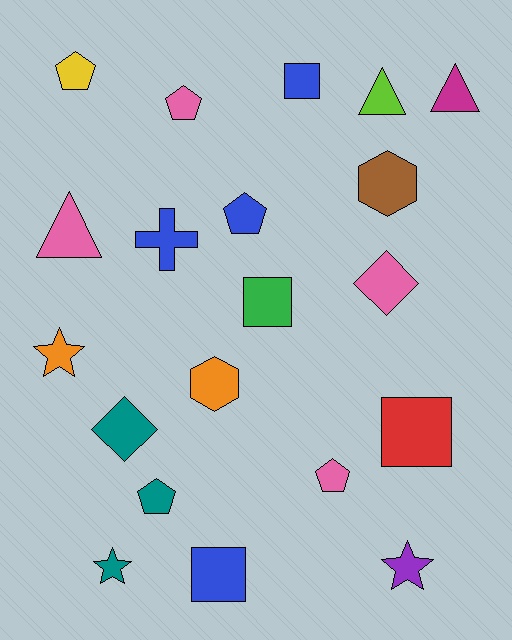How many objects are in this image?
There are 20 objects.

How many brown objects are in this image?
There is 1 brown object.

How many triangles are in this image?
There are 3 triangles.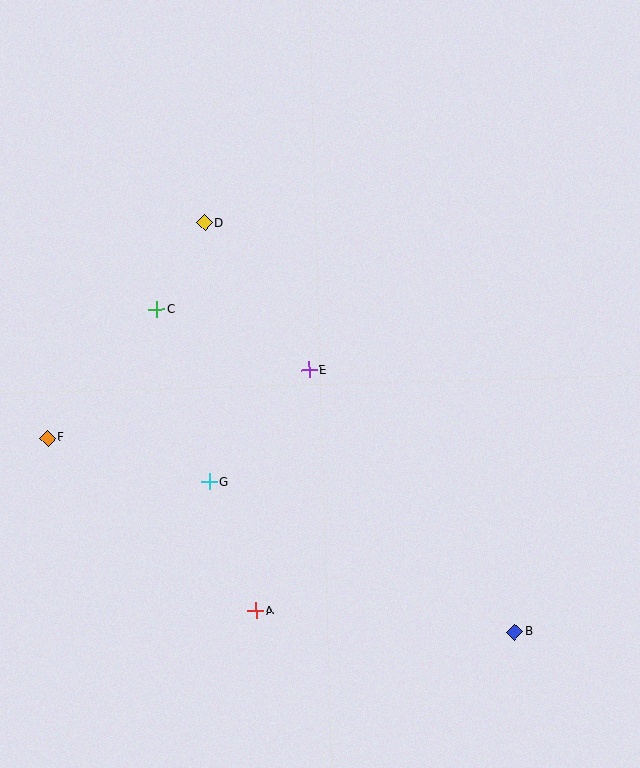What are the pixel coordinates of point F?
Point F is at (47, 438).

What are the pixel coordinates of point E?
Point E is at (309, 370).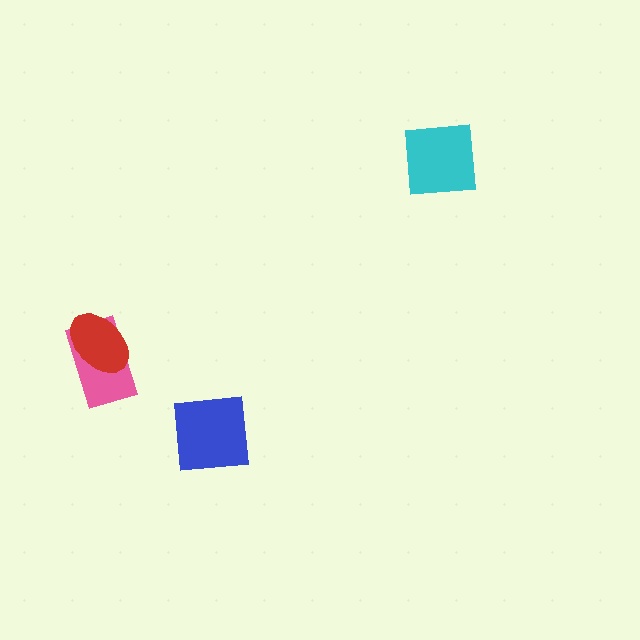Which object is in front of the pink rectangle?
The red ellipse is in front of the pink rectangle.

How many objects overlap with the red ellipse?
1 object overlaps with the red ellipse.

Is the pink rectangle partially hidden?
Yes, it is partially covered by another shape.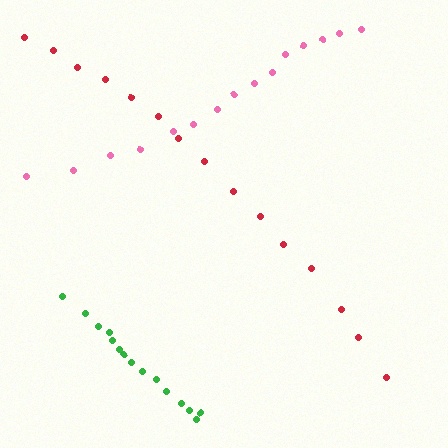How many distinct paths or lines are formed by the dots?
There are 3 distinct paths.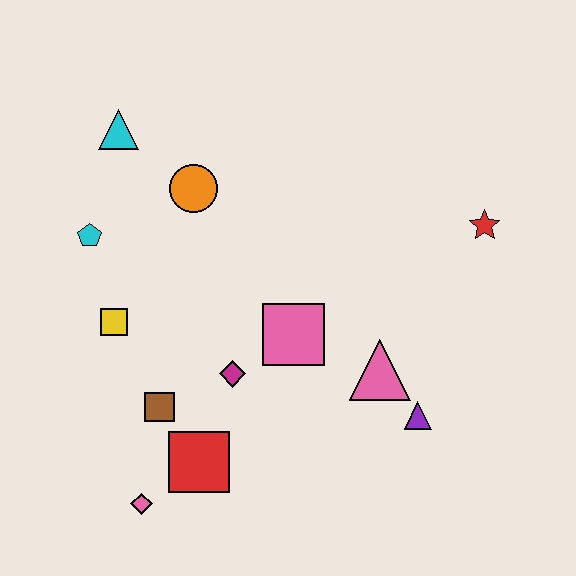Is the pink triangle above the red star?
No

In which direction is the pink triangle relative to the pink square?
The pink triangle is to the right of the pink square.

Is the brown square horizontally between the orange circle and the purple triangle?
No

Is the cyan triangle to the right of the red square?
No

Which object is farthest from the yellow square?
The red star is farthest from the yellow square.